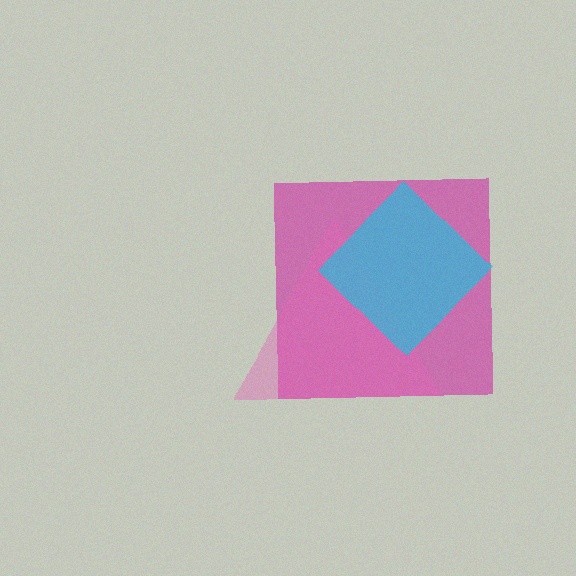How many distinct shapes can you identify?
There are 3 distinct shapes: a magenta square, a pink triangle, a cyan diamond.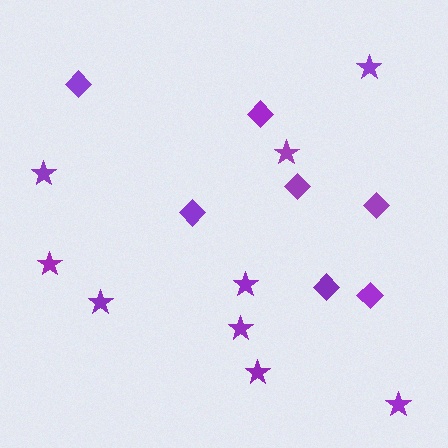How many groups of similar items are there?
There are 2 groups: one group of diamonds (7) and one group of stars (9).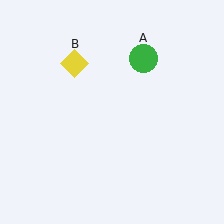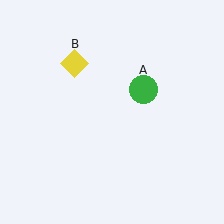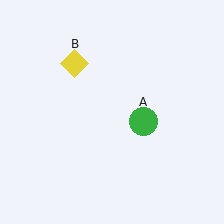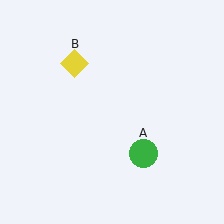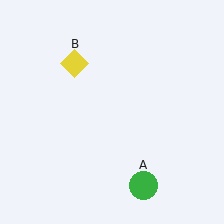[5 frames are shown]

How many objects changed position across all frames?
1 object changed position: green circle (object A).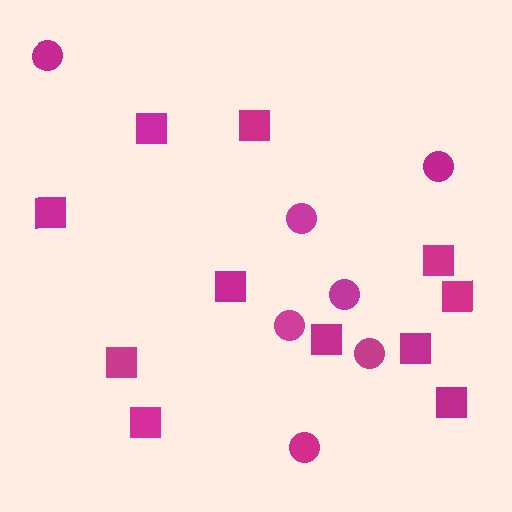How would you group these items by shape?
There are 2 groups: one group of squares (11) and one group of circles (7).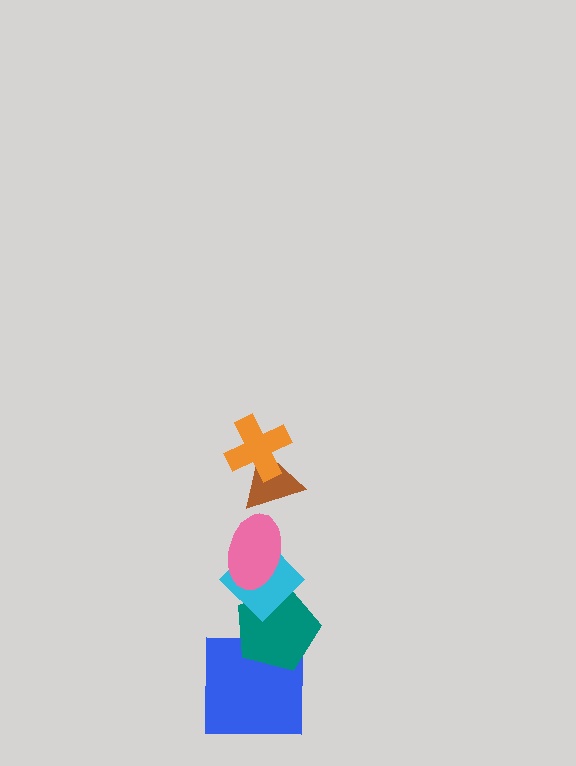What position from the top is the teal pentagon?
The teal pentagon is 5th from the top.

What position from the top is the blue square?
The blue square is 6th from the top.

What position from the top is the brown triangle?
The brown triangle is 2nd from the top.